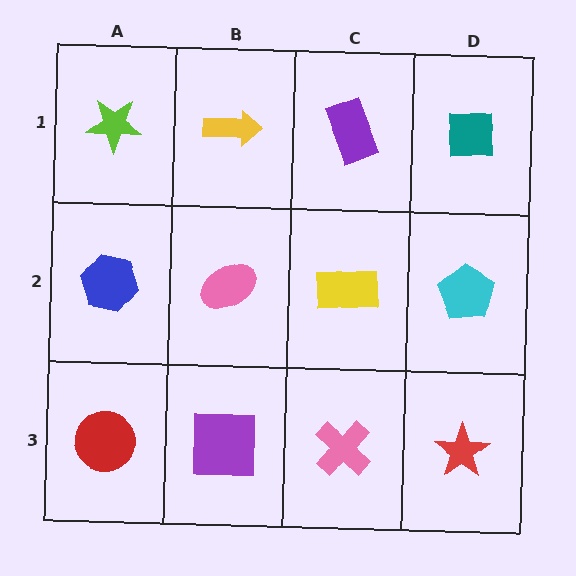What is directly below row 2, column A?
A red circle.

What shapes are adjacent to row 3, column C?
A yellow rectangle (row 2, column C), a purple square (row 3, column B), a red star (row 3, column D).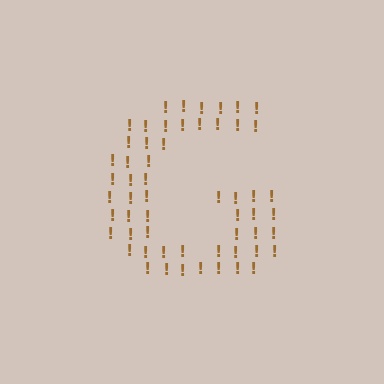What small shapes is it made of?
It is made of small exclamation marks.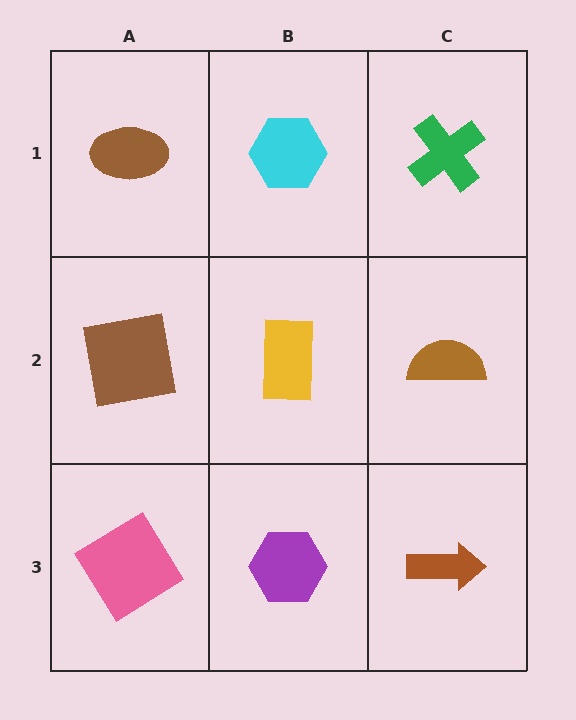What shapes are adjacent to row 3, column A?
A brown square (row 2, column A), a purple hexagon (row 3, column B).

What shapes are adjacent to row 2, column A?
A brown ellipse (row 1, column A), a pink diamond (row 3, column A), a yellow rectangle (row 2, column B).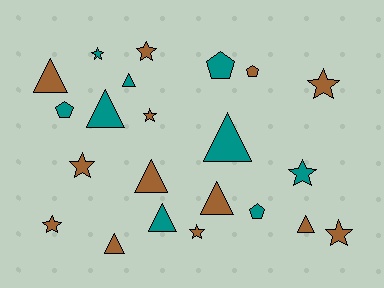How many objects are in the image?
There are 22 objects.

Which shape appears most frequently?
Triangle, with 9 objects.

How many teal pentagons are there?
There are 3 teal pentagons.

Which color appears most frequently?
Brown, with 13 objects.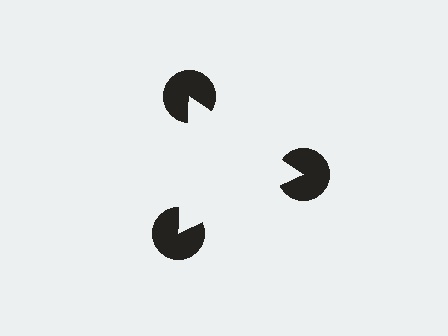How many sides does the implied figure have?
3 sides.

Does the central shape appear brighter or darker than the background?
It typically appears slightly brighter than the background, even though no actual brightness change is drawn.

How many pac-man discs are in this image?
There are 3 — one at each vertex of the illusory triangle.